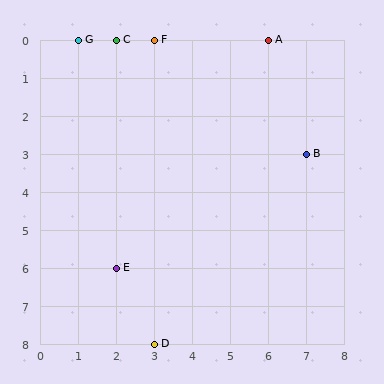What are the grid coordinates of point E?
Point E is at grid coordinates (2, 6).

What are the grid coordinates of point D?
Point D is at grid coordinates (3, 8).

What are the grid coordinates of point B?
Point B is at grid coordinates (7, 3).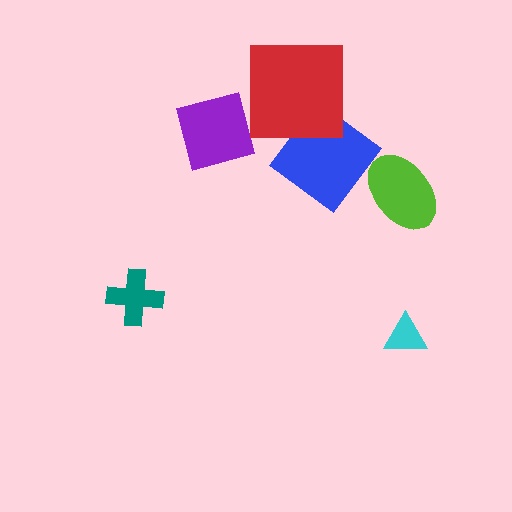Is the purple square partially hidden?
No, no other shape covers it.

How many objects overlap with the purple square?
0 objects overlap with the purple square.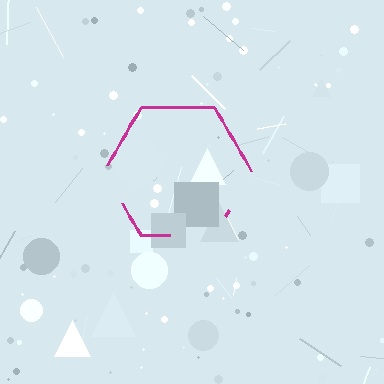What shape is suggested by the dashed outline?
The dashed outline suggests a hexagon.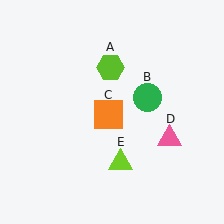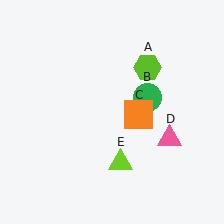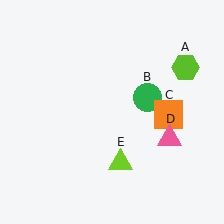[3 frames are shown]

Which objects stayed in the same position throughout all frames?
Green circle (object B) and pink triangle (object D) and lime triangle (object E) remained stationary.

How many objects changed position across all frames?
2 objects changed position: lime hexagon (object A), orange square (object C).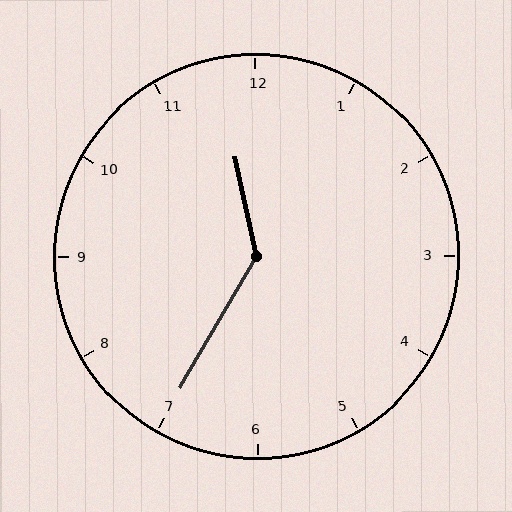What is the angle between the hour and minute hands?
Approximately 138 degrees.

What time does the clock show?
11:35.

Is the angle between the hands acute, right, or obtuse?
It is obtuse.